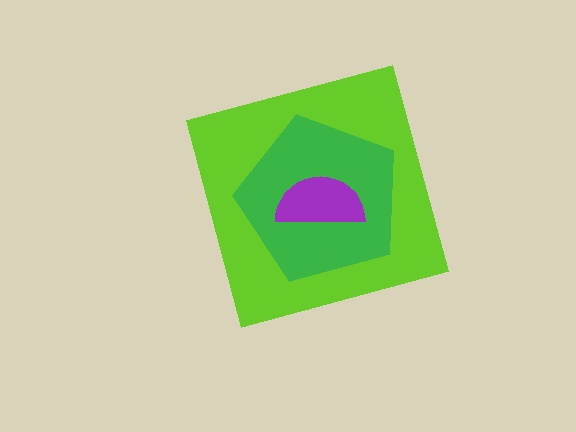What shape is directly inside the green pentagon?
The purple semicircle.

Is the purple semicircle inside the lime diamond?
Yes.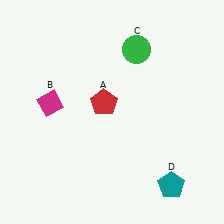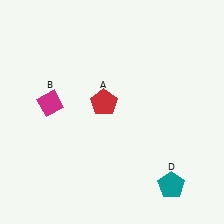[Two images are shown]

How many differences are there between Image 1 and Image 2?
There is 1 difference between the two images.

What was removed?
The green circle (C) was removed in Image 2.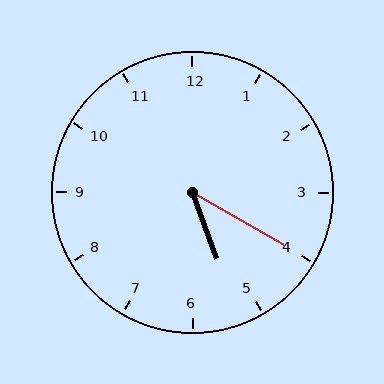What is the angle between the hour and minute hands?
Approximately 40 degrees.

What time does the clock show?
5:20.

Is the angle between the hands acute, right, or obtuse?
It is acute.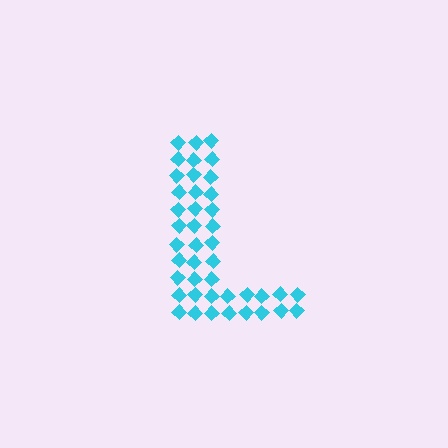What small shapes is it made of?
It is made of small diamonds.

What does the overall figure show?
The overall figure shows the letter L.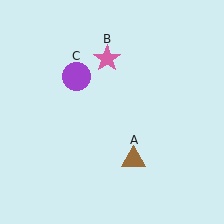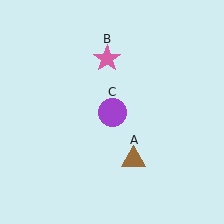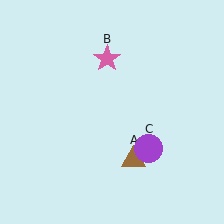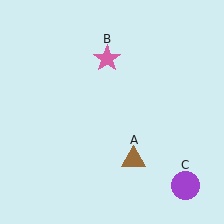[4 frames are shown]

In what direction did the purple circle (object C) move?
The purple circle (object C) moved down and to the right.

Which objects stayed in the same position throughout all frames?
Brown triangle (object A) and pink star (object B) remained stationary.